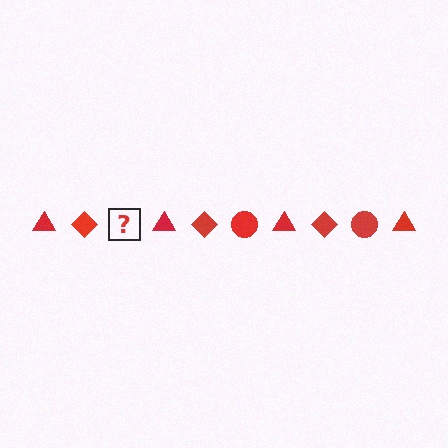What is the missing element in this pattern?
The missing element is a red circle.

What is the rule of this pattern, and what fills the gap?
The rule is that the pattern cycles through triangle, diamond, circle shapes in red. The gap should be filled with a red circle.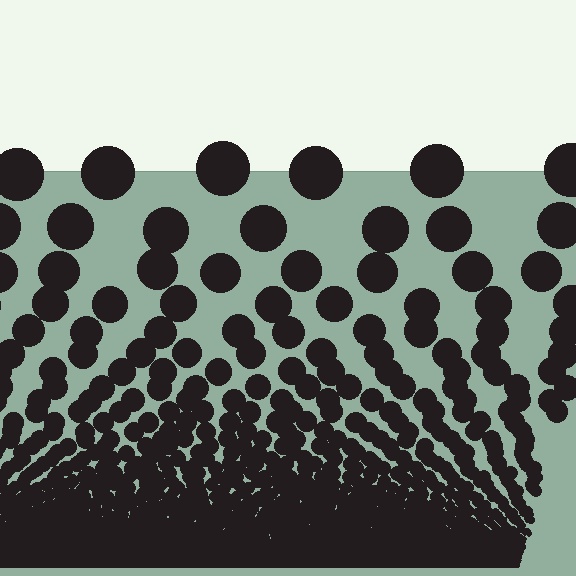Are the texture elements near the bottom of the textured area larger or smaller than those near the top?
Smaller. The gradient is inverted — elements near the bottom are smaller and denser.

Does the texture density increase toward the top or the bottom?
Density increases toward the bottom.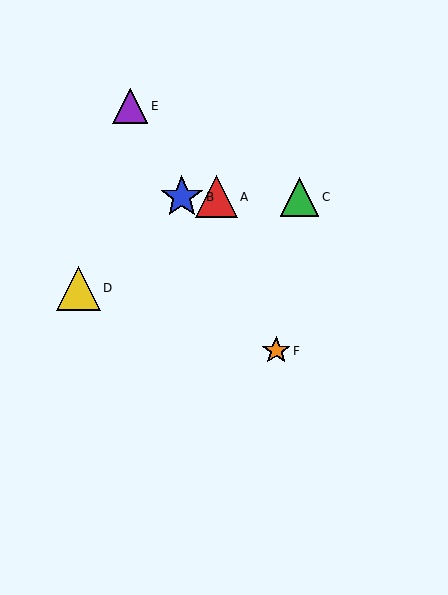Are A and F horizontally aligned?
No, A is at y≈197 and F is at y≈351.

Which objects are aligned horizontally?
Objects A, B, C are aligned horizontally.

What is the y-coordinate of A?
Object A is at y≈197.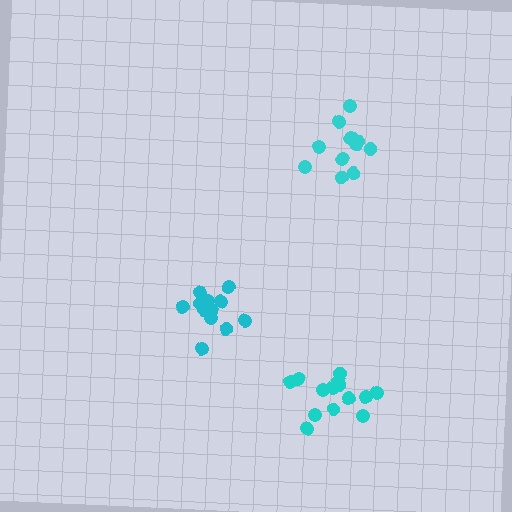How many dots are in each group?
Group 1: 12 dots, Group 2: 12 dots, Group 3: 14 dots (38 total).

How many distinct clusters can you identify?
There are 3 distinct clusters.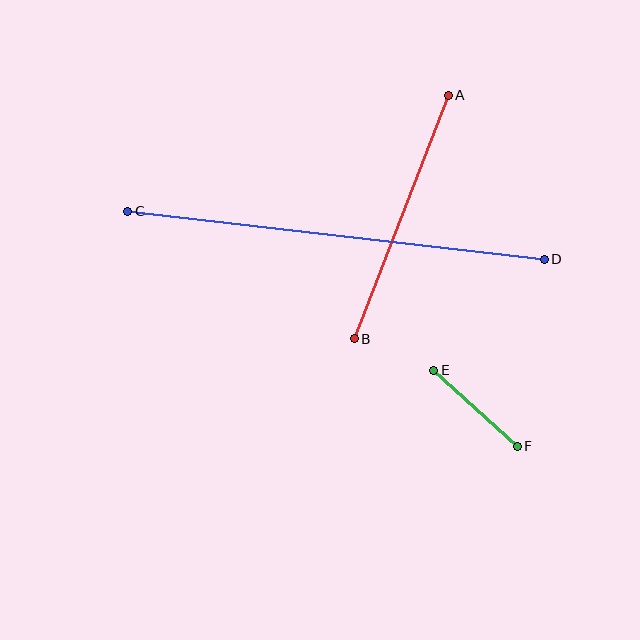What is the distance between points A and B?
The distance is approximately 261 pixels.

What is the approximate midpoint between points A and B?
The midpoint is at approximately (401, 217) pixels.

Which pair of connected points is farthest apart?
Points C and D are farthest apart.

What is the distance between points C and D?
The distance is approximately 419 pixels.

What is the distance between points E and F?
The distance is approximately 113 pixels.